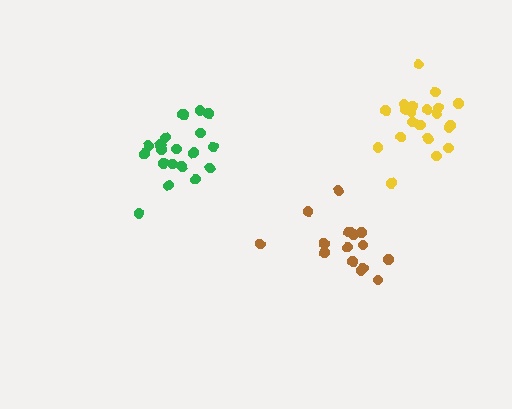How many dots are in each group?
Group 1: 21 dots, Group 2: 21 dots, Group 3: 16 dots (58 total).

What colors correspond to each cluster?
The clusters are colored: green, yellow, brown.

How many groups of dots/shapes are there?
There are 3 groups.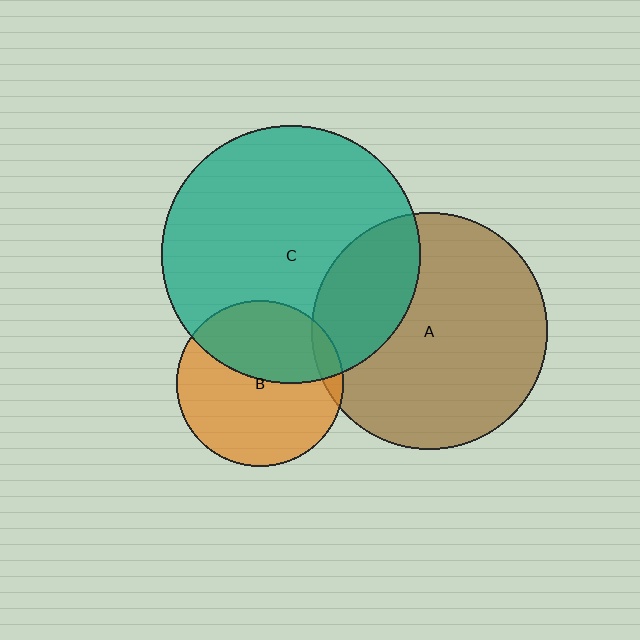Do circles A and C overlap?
Yes.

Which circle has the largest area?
Circle C (teal).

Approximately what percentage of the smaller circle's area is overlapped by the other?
Approximately 25%.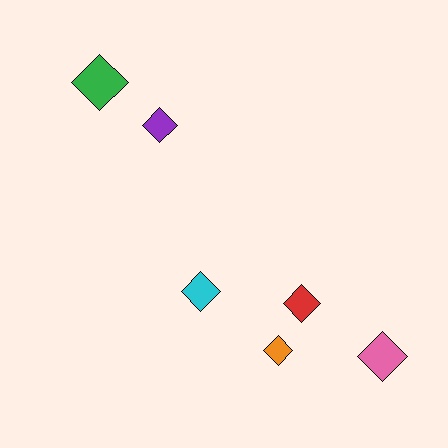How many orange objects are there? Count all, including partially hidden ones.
There is 1 orange object.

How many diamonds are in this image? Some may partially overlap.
There are 6 diamonds.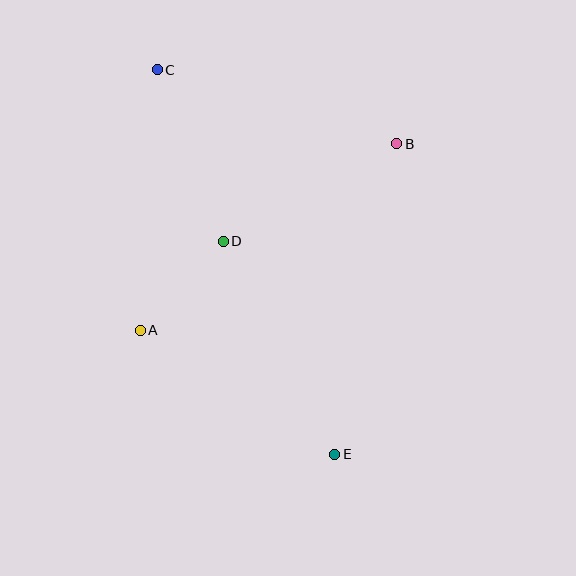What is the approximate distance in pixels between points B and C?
The distance between B and C is approximately 251 pixels.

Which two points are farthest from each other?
Points C and E are farthest from each other.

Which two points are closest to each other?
Points A and D are closest to each other.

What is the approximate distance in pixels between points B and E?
The distance between B and E is approximately 317 pixels.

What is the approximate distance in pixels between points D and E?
The distance between D and E is approximately 240 pixels.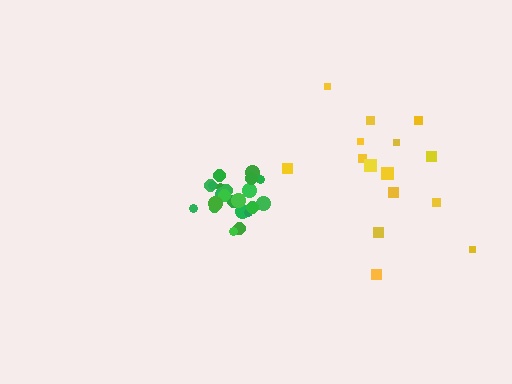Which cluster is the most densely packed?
Green.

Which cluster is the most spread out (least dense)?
Yellow.